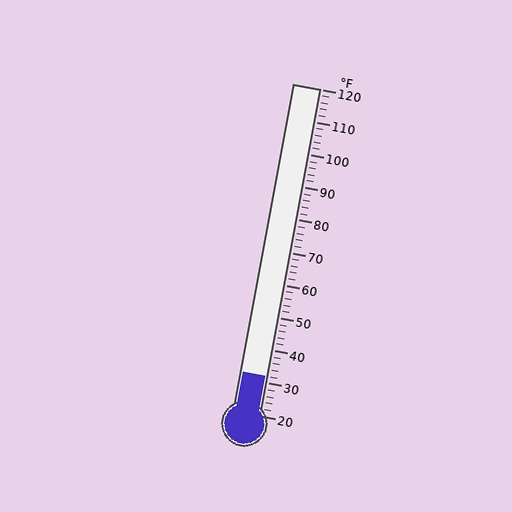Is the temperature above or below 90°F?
The temperature is below 90°F.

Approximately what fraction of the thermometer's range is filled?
The thermometer is filled to approximately 10% of its range.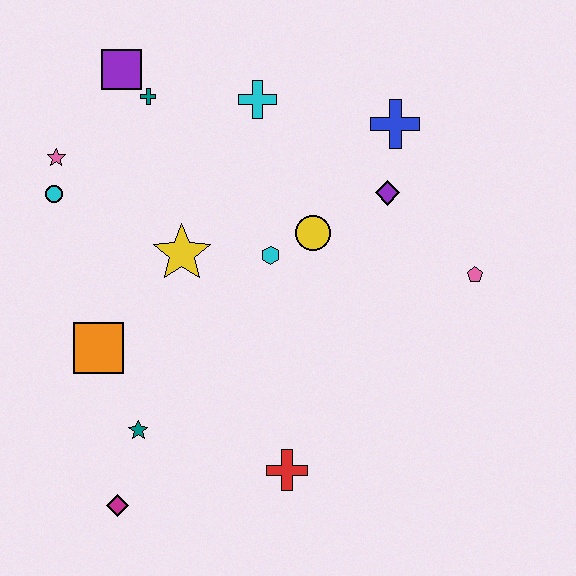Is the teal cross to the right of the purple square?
Yes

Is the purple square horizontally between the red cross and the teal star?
No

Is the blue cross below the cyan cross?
Yes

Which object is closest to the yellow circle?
The cyan hexagon is closest to the yellow circle.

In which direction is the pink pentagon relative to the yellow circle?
The pink pentagon is to the right of the yellow circle.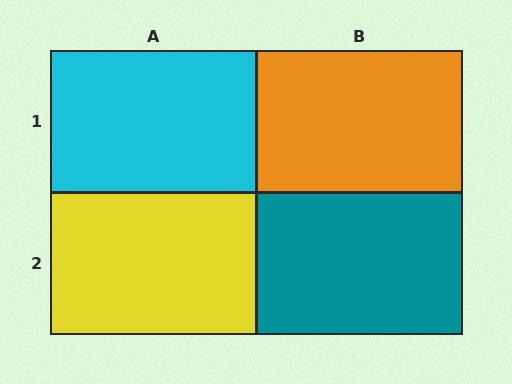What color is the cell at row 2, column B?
Teal.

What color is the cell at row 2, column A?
Yellow.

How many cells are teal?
1 cell is teal.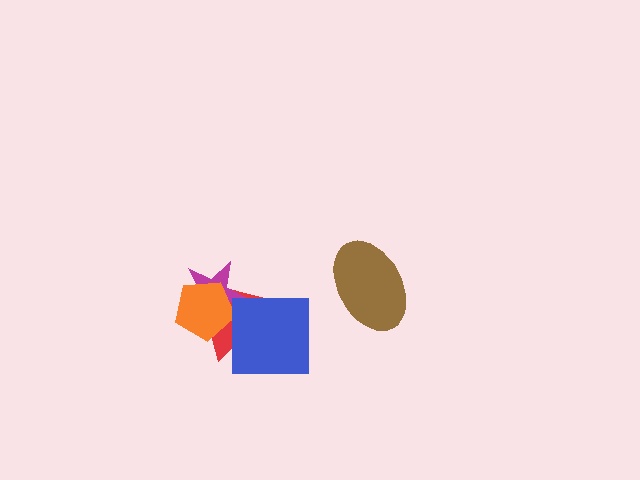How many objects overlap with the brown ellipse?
0 objects overlap with the brown ellipse.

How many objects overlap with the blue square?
1 object overlaps with the blue square.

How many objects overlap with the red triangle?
3 objects overlap with the red triangle.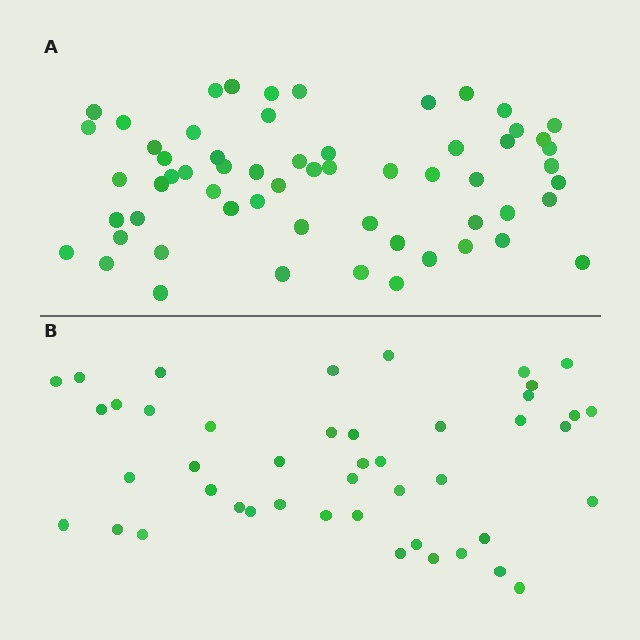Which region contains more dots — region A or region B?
Region A (the top region) has more dots.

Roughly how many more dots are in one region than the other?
Region A has approximately 15 more dots than region B.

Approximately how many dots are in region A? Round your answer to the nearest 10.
About 60 dots.